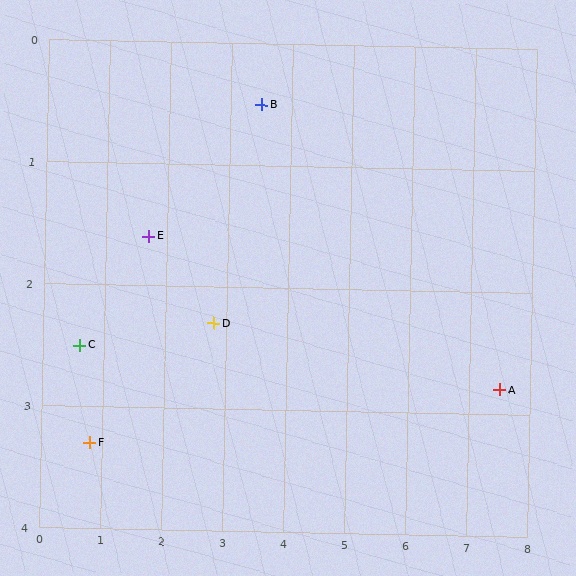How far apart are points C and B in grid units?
Points C and B are about 3.5 grid units apart.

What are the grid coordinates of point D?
Point D is at approximately (2.8, 2.3).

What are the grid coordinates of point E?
Point E is at approximately (1.7, 1.6).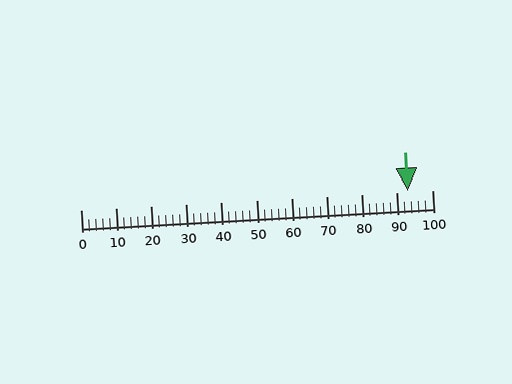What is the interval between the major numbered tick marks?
The major tick marks are spaced 10 units apart.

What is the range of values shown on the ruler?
The ruler shows values from 0 to 100.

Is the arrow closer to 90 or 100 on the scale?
The arrow is closer to 90.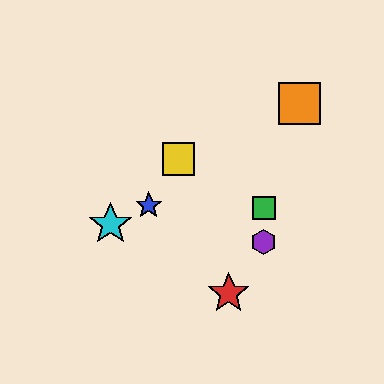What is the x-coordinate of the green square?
The green square is at x≈264.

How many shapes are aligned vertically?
2 shapes (the green square, the purple hexagon) are aligned vertically.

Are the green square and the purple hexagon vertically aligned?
Yes, both are at x≈264.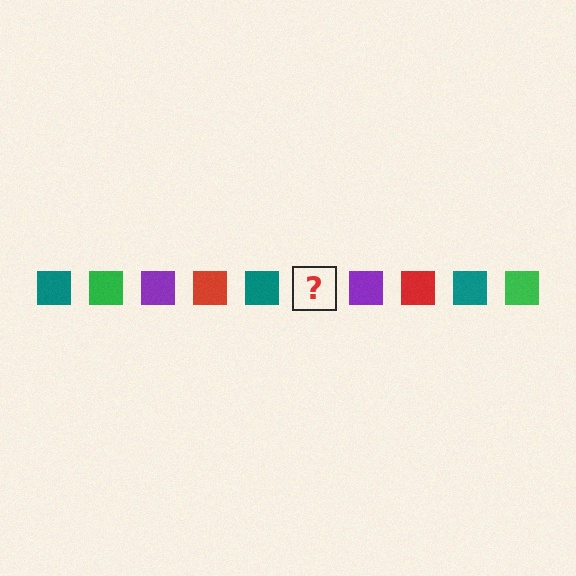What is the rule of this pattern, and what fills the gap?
The rule is that the pattern cycles through teal, green, purple, red squares. The gap should be filled with a green square.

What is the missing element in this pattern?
The missing element is a green square.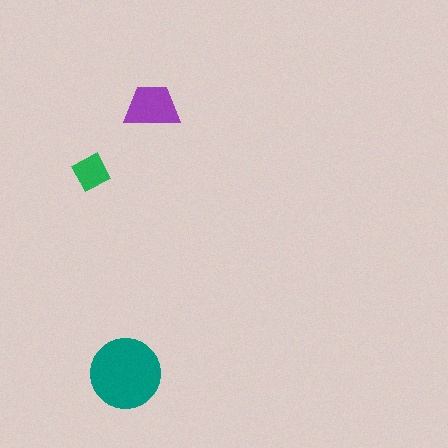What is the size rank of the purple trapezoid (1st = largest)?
2nd.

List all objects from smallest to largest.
The green diamond, the purple trapezoid, the teal circle.